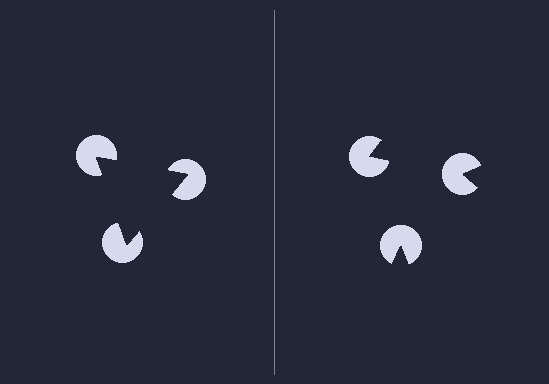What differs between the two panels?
The pac-man discs are positioned identically on both sides; only the wedge orientations differ. On the left they align to a triangle; on the right they are misaligned.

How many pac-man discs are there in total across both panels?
6 — 3 on each side.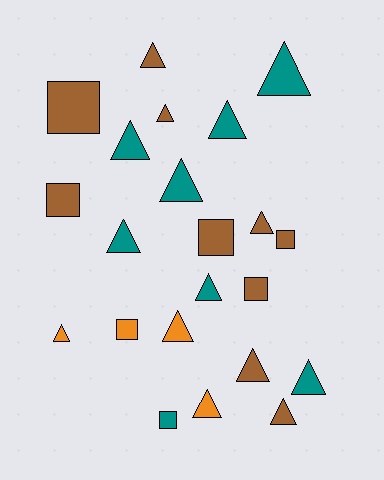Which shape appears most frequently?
Triangle, with 15 objects.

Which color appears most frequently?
Brown, with 10 objects.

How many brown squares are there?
There are 5 brown squares.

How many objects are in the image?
There are 22 objects.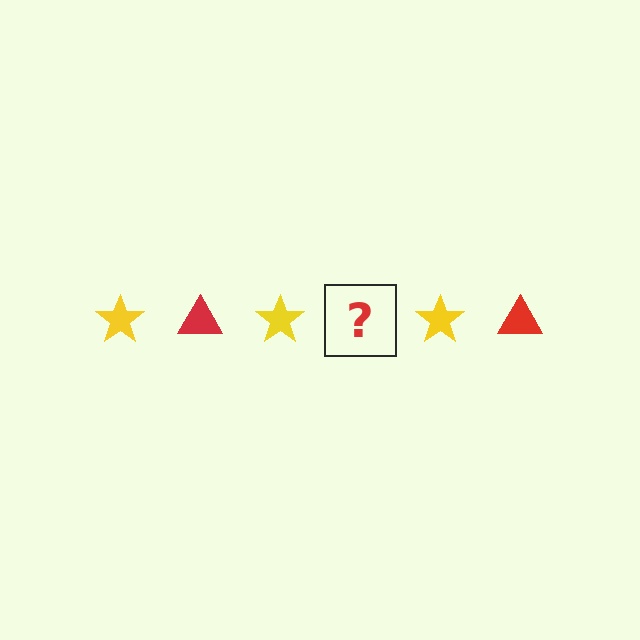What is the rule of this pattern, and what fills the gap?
The rule is that the pattern alternates between yellow star and red triangle. The gap should be filled with a red triangle.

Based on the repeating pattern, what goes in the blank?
The blank should be a red triangle.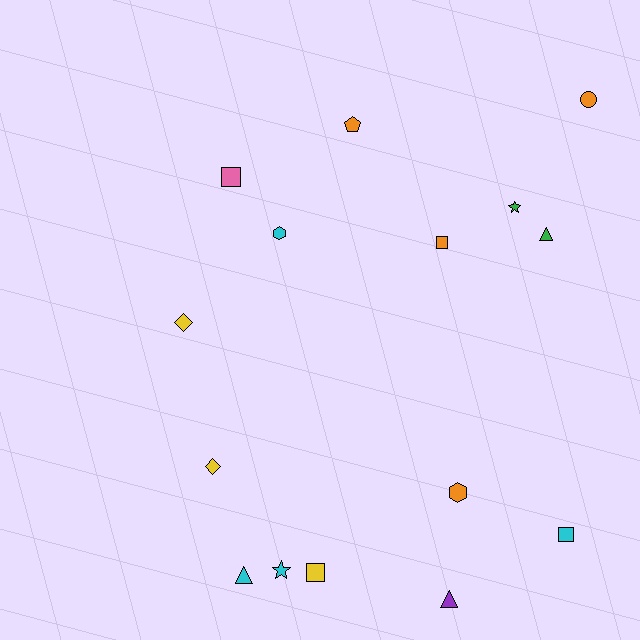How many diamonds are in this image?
There are 2 diamonds.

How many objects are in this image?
There are 15 objects.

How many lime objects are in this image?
There are no lime objects.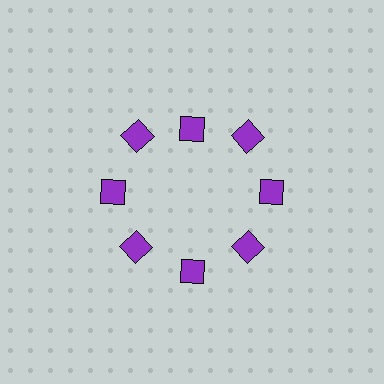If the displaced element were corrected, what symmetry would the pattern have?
It would have 8-fold rotational symmetry — the pattern would map onto itself every 45 degrees.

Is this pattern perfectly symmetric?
No. The 8 purple squares are arranged in a ring, but one element near the 12 o'clock position is pulled inward toward the center, breaking the 8-fold rotational symmetry.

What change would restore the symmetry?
The symmetry would be restored by moving it outward, back onto the ring so that all 8 squares sit at equal angles and equal distance from the center.